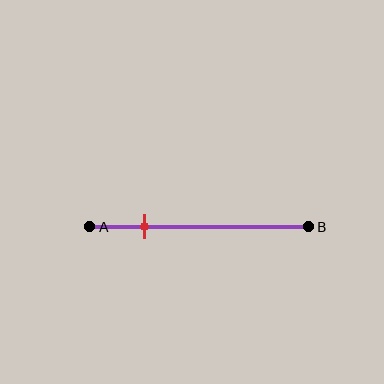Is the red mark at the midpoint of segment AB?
No, the mark is at about 25% from A, not at the 50% midpoint.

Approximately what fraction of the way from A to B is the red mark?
The red mark is approximately 25% of the way from A to B.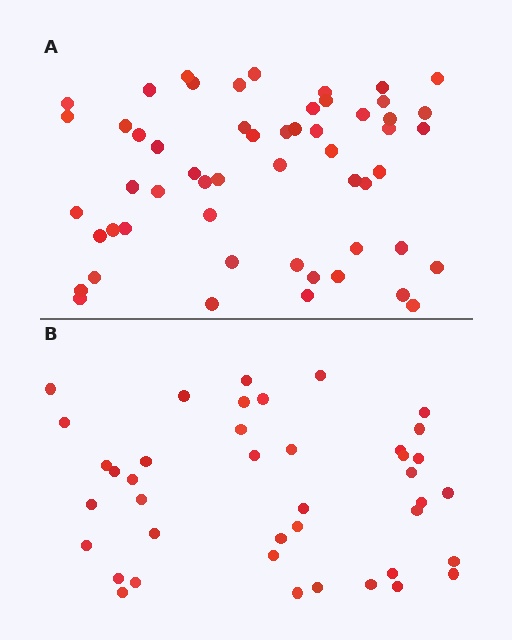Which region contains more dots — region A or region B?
Region A (the top region) has more dots.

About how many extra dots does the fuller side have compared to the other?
Region A has approximately 15 more dots than region B.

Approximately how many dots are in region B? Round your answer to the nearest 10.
About 40 dots. (The exact count is 41, which rounds to 40.)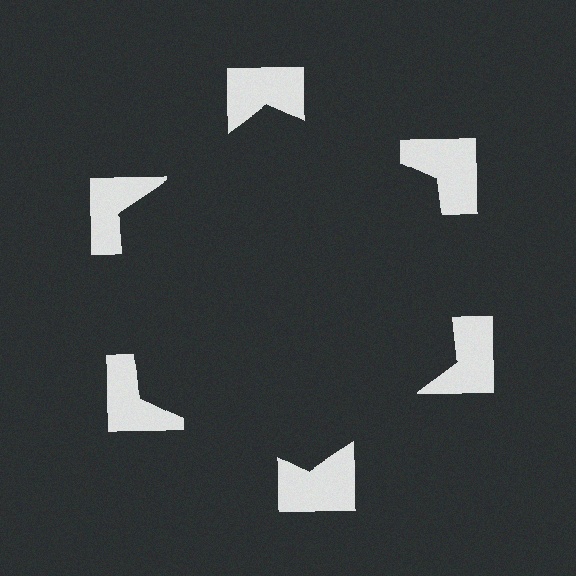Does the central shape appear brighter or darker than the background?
It typically appears slightly darker than the background, even though no actual brightness change is drawn.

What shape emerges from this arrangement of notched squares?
An illusory hexagon — its edges are inferred from the aligned wedge cuts in the notched squares, not physically drawn.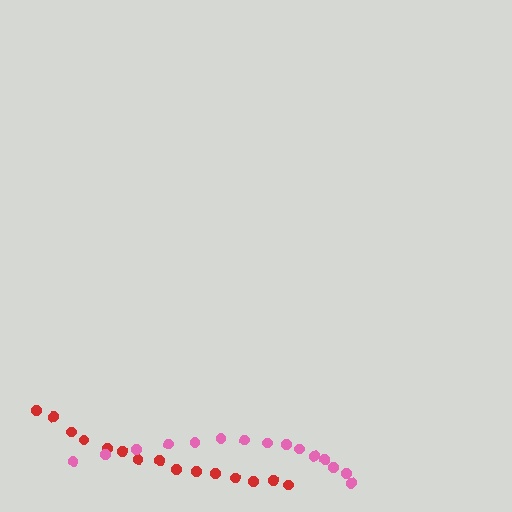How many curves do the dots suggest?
There are 2 distinct paths.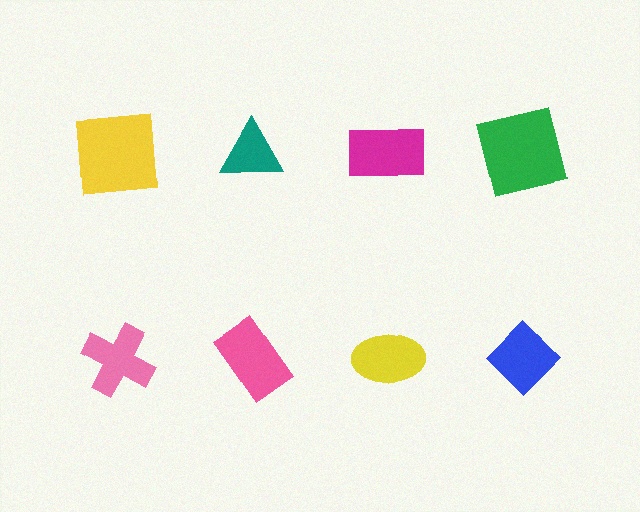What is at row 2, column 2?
A pink rectangle.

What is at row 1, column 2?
A teal triangle.